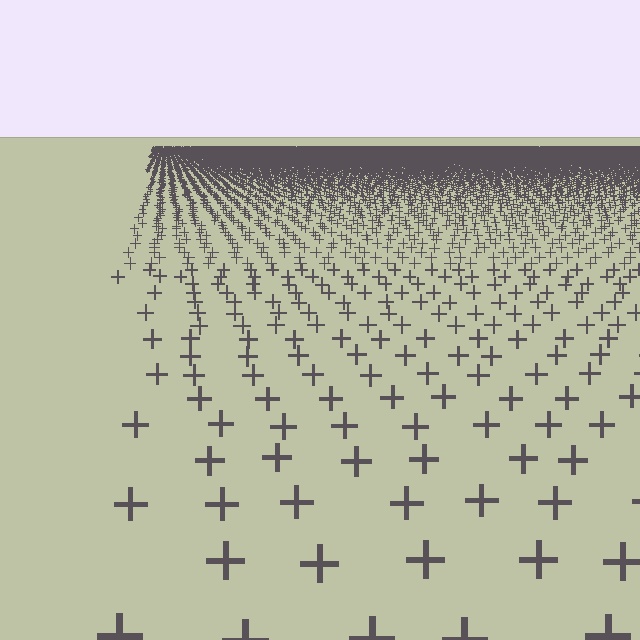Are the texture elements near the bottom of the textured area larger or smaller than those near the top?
Larger. Near the bottom, elements are closer to the viewer and appear at a bigger on-screen size.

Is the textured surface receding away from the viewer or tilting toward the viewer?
The surface is receding away from the viewer. Texture elements get smaller and denser toward the top.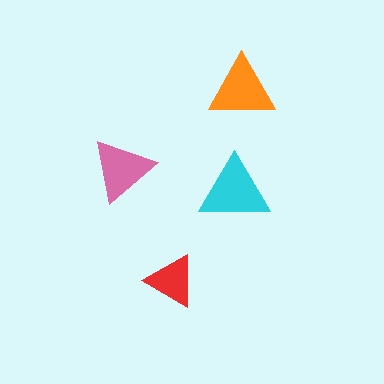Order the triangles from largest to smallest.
the cyan one, the orange one, the pink one, the red one.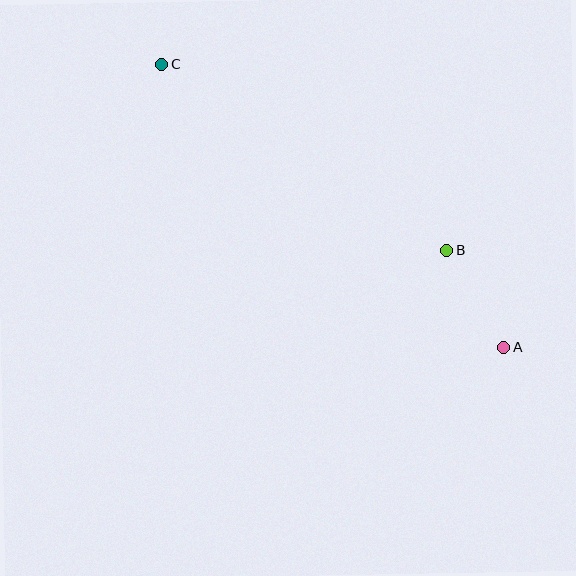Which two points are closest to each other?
Points A and B are closest to each other.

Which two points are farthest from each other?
Points A and C are farthest from each other.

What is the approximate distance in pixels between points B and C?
The distance between B and C is approximately 341 pixels.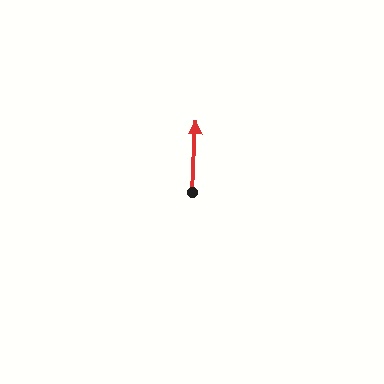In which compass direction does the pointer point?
North.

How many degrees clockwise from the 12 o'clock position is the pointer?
Approximately 3 degrees.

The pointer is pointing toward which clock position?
Roughly 12 o'clock.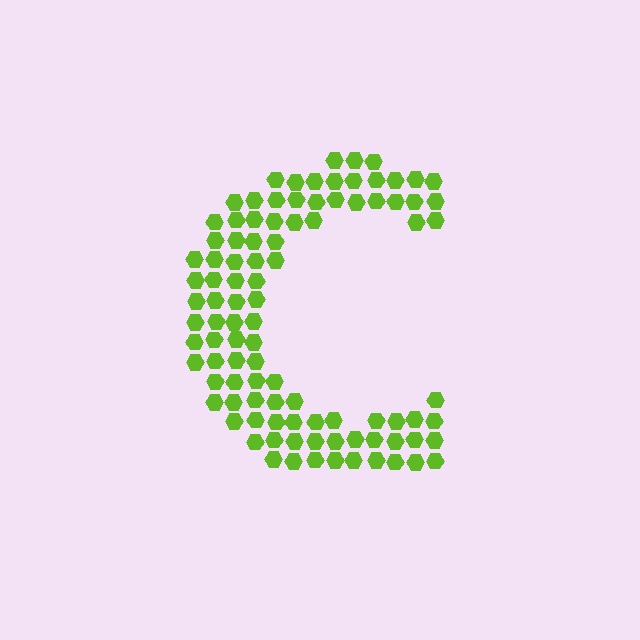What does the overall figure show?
The overall figure shows the letter C.